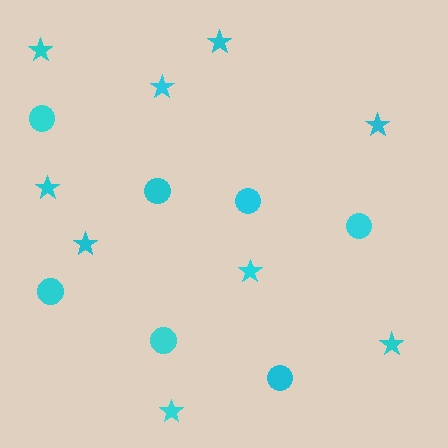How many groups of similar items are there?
There are 2 groups: one group of stars (9) and one group of circles (7).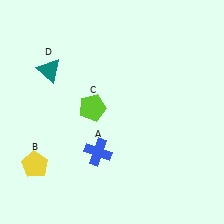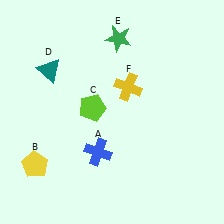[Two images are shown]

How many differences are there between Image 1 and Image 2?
There are 2 differences between the two images.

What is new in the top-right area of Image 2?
A green star (E) was added in the top-right area of Image 2.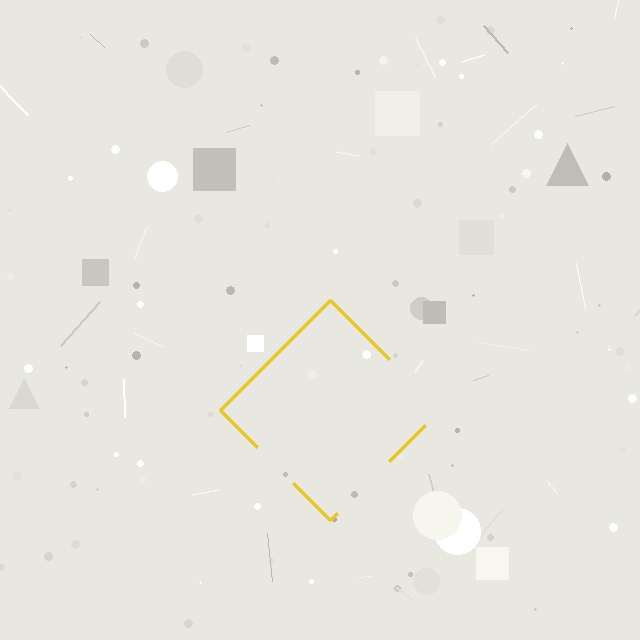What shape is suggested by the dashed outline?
The dashed outline suggests a diamond.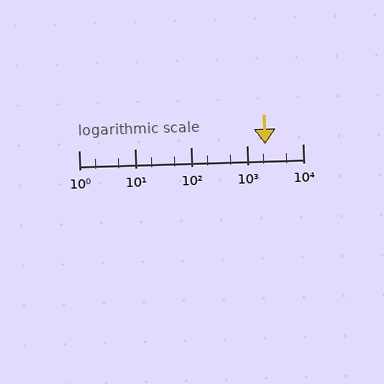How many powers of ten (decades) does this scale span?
The scale spans 4 decades, from 1 to 10000.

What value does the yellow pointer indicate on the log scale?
The pointer indicates approximately 2100.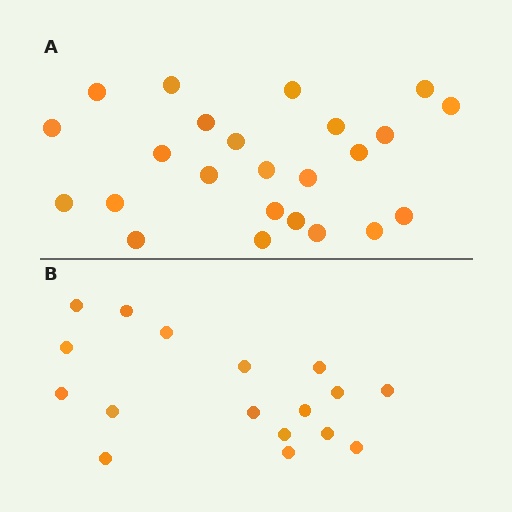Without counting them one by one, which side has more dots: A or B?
Region A (the top region) has more dots.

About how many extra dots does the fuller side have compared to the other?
Region A has roughly 8 or so more dots than region B.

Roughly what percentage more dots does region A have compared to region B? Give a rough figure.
About 40% more.